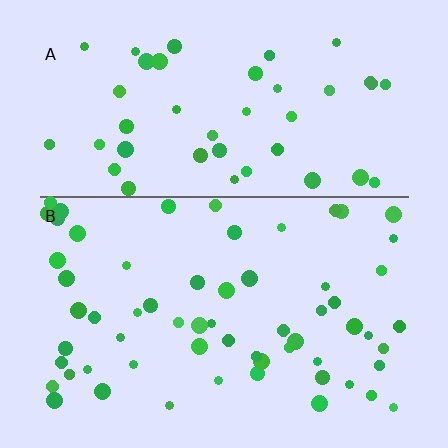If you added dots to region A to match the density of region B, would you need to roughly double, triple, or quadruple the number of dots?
Approximately double.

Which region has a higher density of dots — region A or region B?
B (the bottom).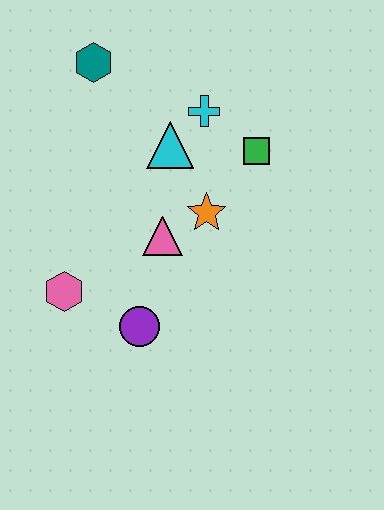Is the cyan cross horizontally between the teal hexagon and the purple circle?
No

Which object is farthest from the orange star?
The teal hexagon is farthest from the orange star.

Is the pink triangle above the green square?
No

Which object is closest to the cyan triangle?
The cyan cross is closest to the cyan triangle.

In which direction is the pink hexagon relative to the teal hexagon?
The pink hexagon is below the teal hexagon.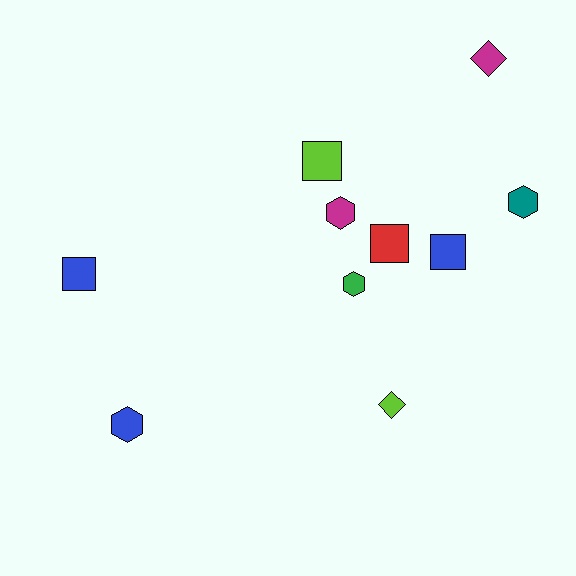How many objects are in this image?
There are 10 objects.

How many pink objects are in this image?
There are no pink objects.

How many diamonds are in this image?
There are 2 diamonds.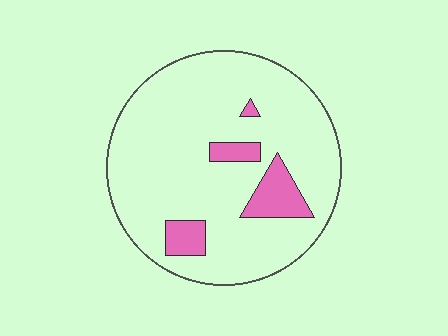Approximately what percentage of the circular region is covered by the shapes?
Approximately 10%.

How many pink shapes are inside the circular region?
4.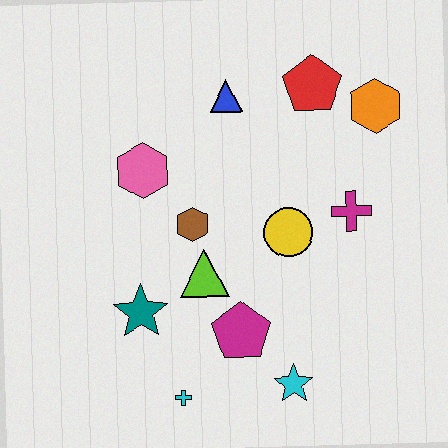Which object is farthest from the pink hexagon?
The cyan star is farthest from the pink hexagon.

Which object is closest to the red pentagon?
The orange hexagon is closest to the red pentagon.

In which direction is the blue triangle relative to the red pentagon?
The blue triangle is to the left of the red pentagon.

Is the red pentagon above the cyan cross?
Yes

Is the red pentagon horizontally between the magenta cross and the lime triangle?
Yes